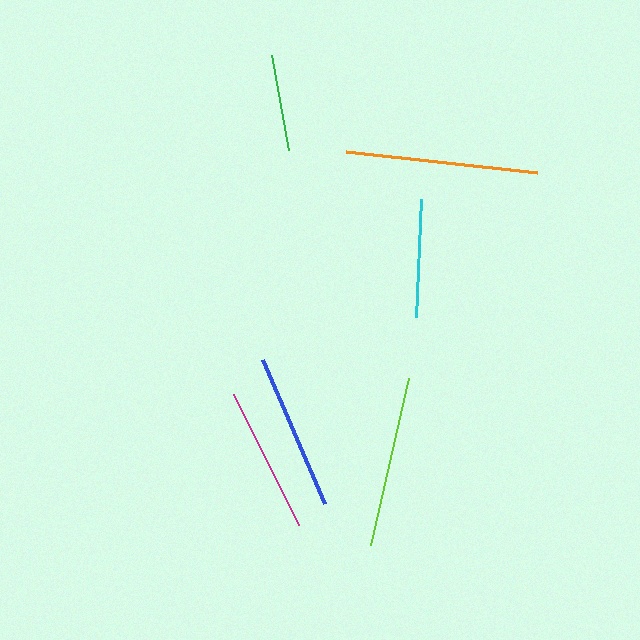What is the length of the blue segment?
The blue segment is approximately 157 pixels long.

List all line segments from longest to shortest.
From longest to shortest: orange, lime, blue, magenta, cyan, green.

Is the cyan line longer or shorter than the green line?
The cyan line is longer than the green line.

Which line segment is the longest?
The orange line is the longest at approximately 192 pixels.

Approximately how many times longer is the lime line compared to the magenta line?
The lime line is approximately 1.2 times the length of the magenta line.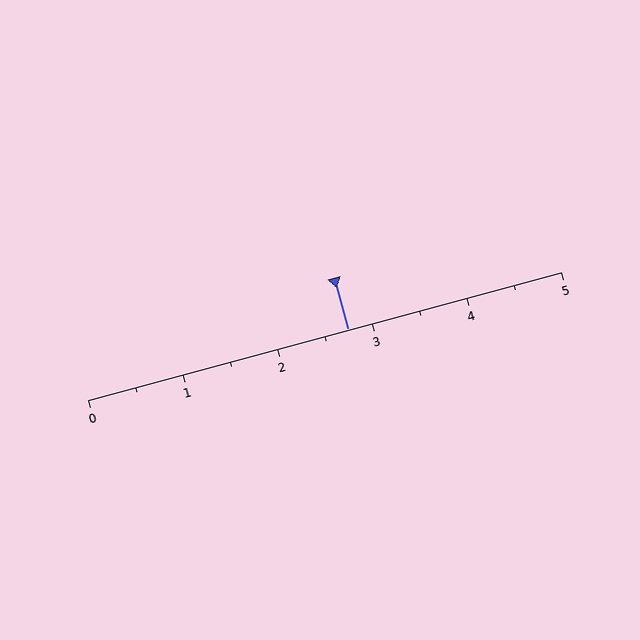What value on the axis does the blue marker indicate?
The marker indicates approximately 2.8.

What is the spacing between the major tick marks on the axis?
The major ticks are spaced 1 apart.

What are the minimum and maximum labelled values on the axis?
The axis runs from 0 to 5.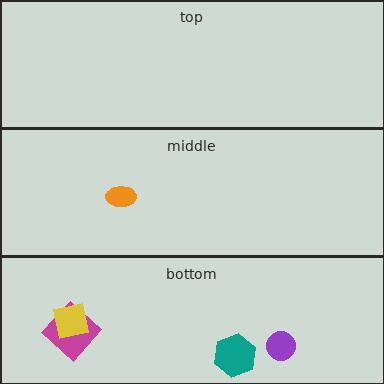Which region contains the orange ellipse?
The middle region.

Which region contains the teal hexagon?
The bottom region.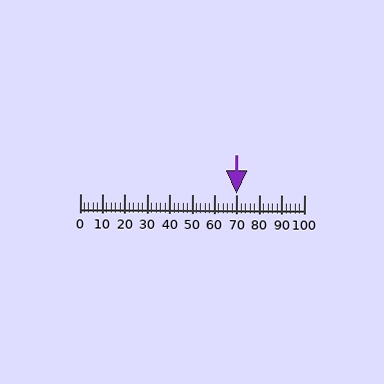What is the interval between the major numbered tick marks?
The major tick marks are spaced 10 units apart.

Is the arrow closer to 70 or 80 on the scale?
The arrow is closer to 70.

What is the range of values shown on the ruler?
The ruler shows values from 0 to 100.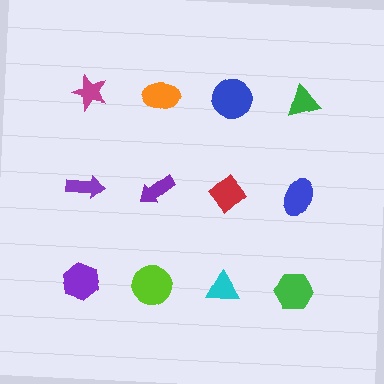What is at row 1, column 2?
An orange ellipse.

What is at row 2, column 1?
A purple arrow.